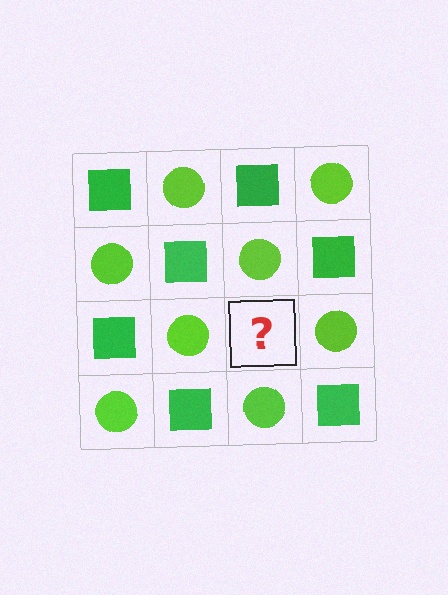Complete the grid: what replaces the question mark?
The question mark should be replaced with a green square.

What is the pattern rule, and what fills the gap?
The rule is that it alternates green square and lime circle in a checkerboard pattern. The gap should be filled with a green square.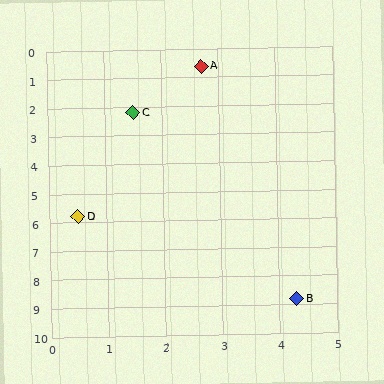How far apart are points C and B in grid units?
Points C and B are about 7.2 grid units apart.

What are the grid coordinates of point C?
Point C is at approximately (1.5, 2.2).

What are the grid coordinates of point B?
Point B is at approximately (4.3, 8.8).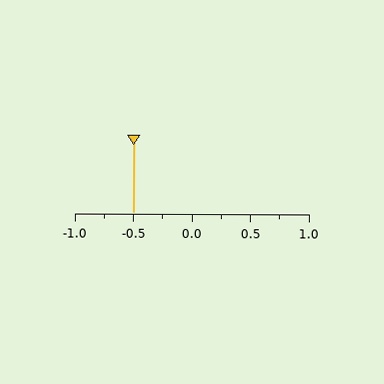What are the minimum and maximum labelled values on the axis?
The axis runs from -1.0 to 1.0.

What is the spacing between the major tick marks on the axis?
The major ticks are spaced 0.5 apart.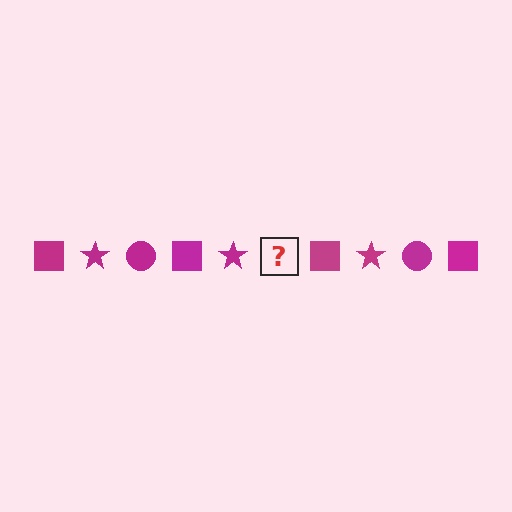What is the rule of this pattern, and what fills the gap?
The rule is that the pattern cycles through square, star, circle shapes in magenta. The gap should be filled with a magenta circle.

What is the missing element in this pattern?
The missing element is a magenta circle.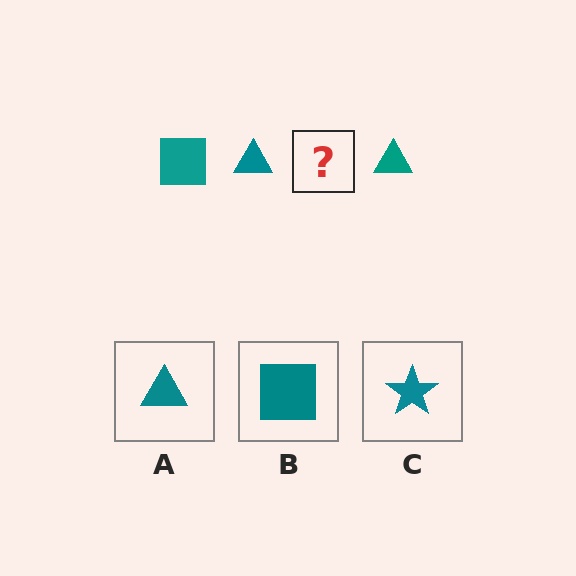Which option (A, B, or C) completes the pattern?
B.